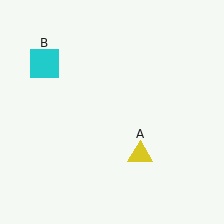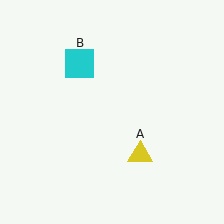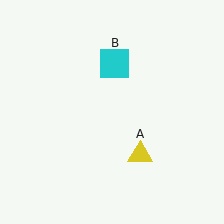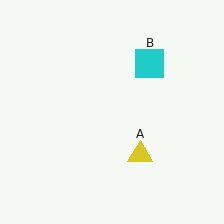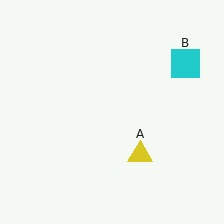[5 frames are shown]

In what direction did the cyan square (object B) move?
The cyan square (object B) moved right.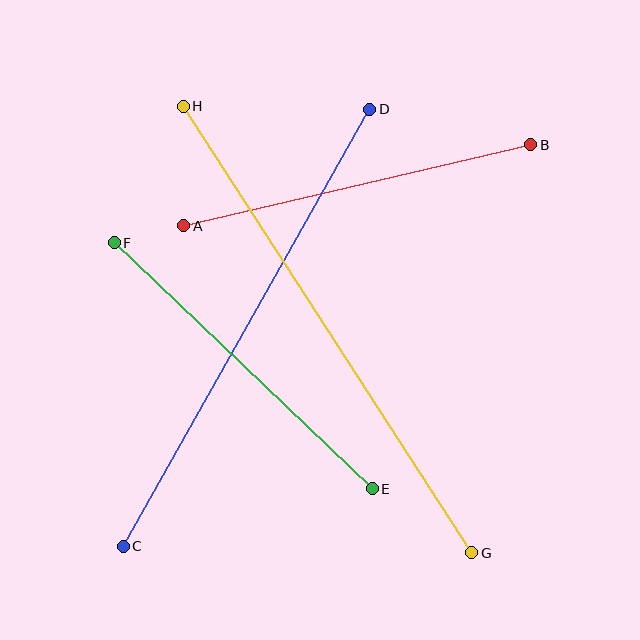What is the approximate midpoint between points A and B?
The midpoint is at approximately (357, 185) pixels.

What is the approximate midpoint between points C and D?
The midpoint is at approximately (247, 328) pixels.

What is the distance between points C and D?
The distance is approximately 502 pixels.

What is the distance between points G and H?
The distance is approximately 532 pixels.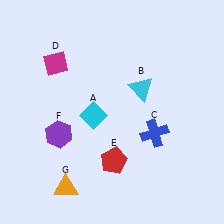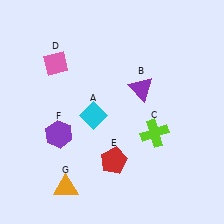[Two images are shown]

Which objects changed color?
B changed from cyan to purple. C changed from blue to lime. D changed from magenta to pink.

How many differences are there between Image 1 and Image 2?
There are 3 differences between the two images.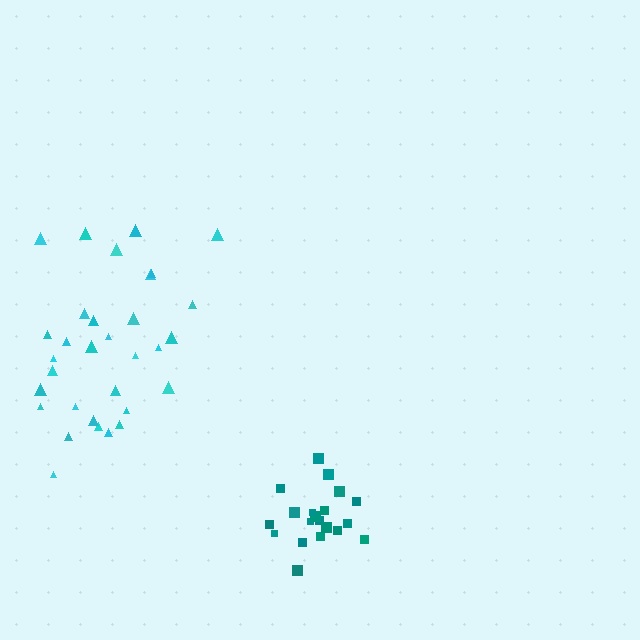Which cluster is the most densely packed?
Teal.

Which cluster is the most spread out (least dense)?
Cyan.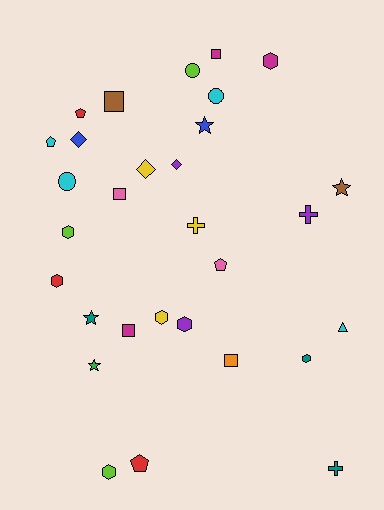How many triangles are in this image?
There is 1 triangle.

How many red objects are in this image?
There are 3 red objects.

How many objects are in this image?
There are 30 objects.